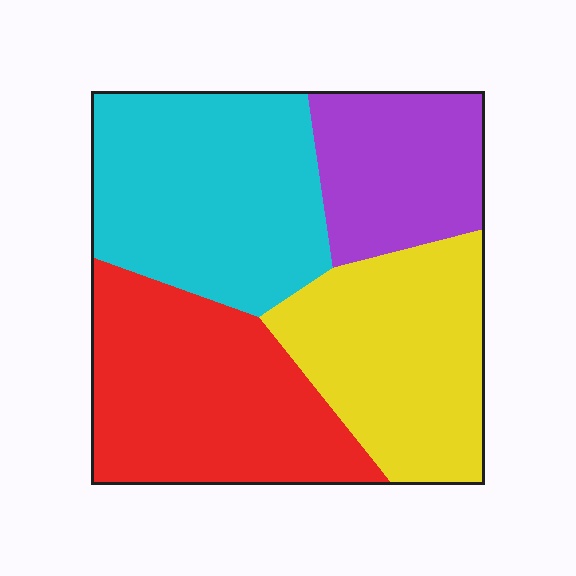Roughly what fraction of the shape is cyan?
Cyan covers around 30% of the shape.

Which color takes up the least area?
Purple, at roughly 15%.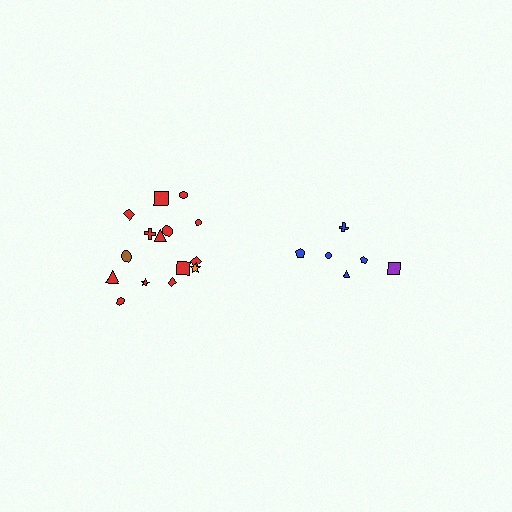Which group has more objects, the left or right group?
The left group.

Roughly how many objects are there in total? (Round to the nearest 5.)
Roughly 20 objects in total.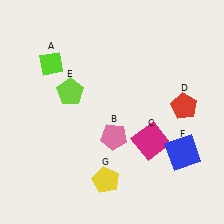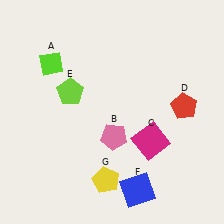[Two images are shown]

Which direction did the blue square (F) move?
The blue square (F) moved left.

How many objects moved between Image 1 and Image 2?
1 object moved between the two images.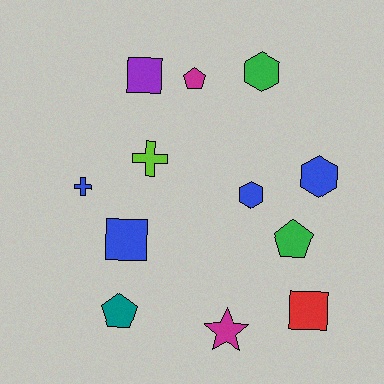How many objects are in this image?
There are 12 objects.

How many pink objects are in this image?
There are no pink objects.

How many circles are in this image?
There are no circles.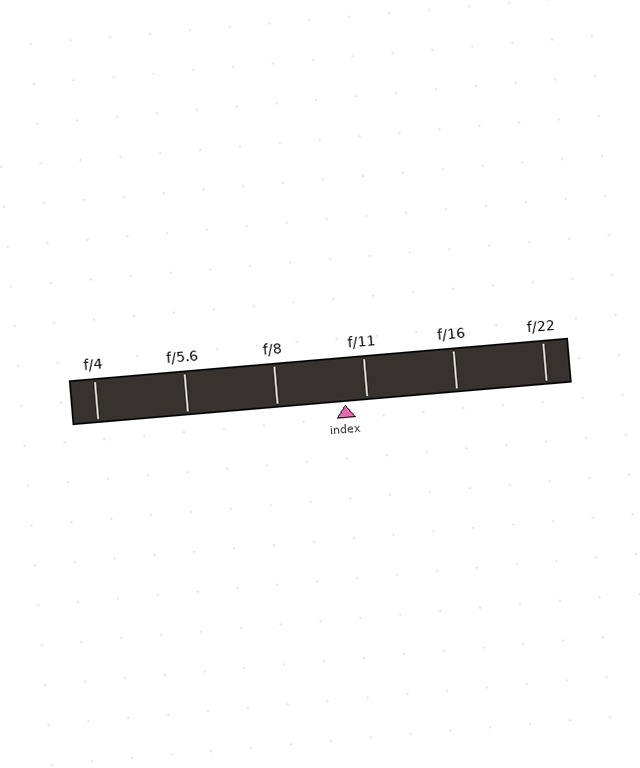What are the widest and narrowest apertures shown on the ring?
The widest aperture shown is f/4 and the narrowest is f/22.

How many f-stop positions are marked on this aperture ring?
There are 6 f-stop positions marked.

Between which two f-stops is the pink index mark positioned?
The index mark is between f/8 and f/11.